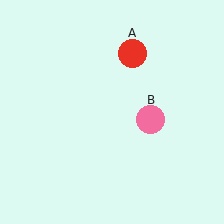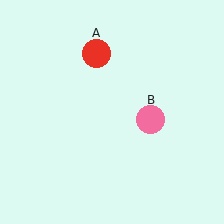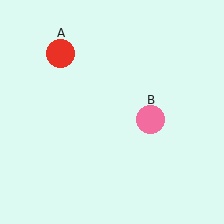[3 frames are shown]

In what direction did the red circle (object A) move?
The red circle (object A) moved left.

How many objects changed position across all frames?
1 object changed position: red circle (object A).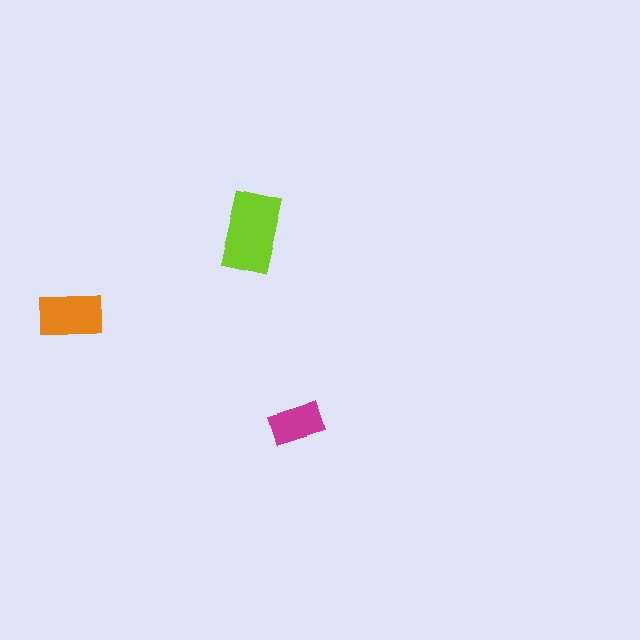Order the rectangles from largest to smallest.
the lime one, the orange one, the magenta one.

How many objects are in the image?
There are 3 objects in the image.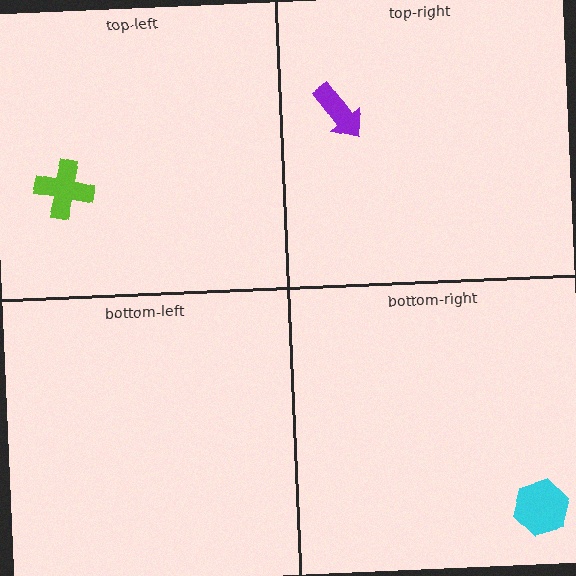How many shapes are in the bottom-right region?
1.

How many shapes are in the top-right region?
1.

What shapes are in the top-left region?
The lime cross.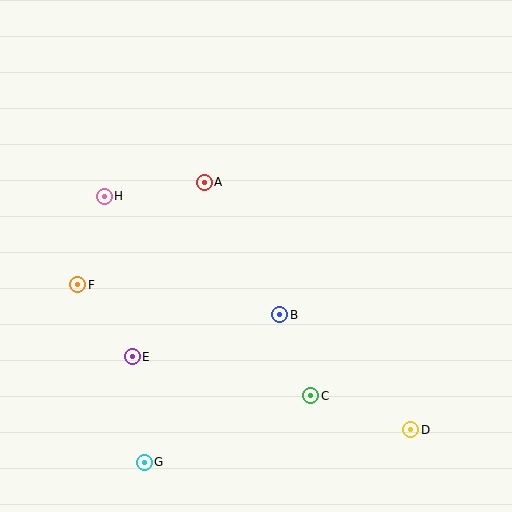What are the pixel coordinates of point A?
Point A is at (204, 182).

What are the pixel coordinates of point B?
Point B is at (280, 315).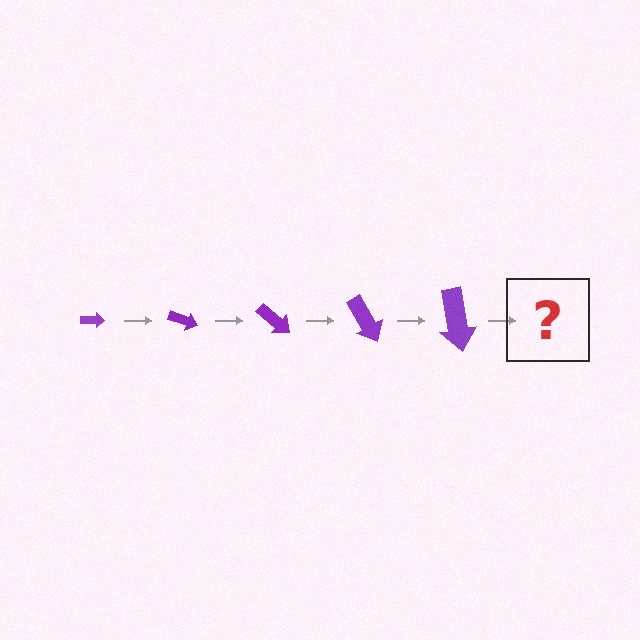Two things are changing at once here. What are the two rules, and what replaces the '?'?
The two rules are that the arrow grows larger each step and it rotates 20 degrees each step. The '?' should be an arrow, larger than the previous one and rotated 100 degrees from the start.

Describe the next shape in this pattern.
It should be an arrow, larger than the previous one and rotated 100 degrees from the start.